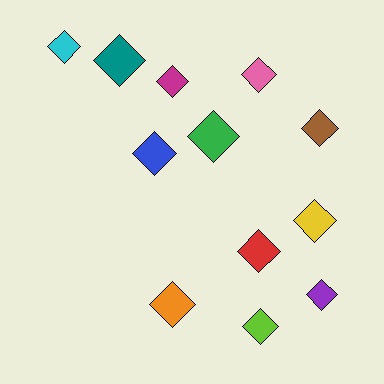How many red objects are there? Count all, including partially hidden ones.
There is 1 red object.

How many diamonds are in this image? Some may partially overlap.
There are 12 diamonds.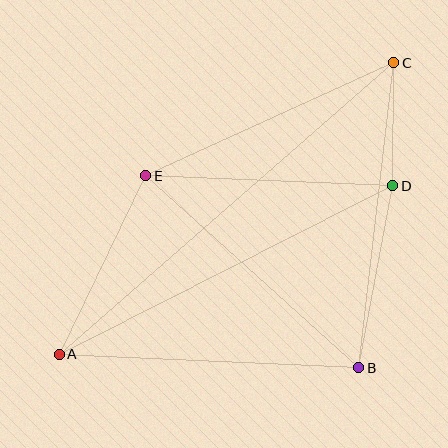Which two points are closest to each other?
Points C and D are closest to each other.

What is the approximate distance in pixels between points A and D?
The distance between A and D is approximately 373 pixels.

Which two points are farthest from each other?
Points A and C are farthest from each other.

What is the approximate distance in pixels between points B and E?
The distance between B and E is approximately 287 pixels.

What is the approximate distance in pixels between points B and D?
The distance between B and D is approximately 185 pixels.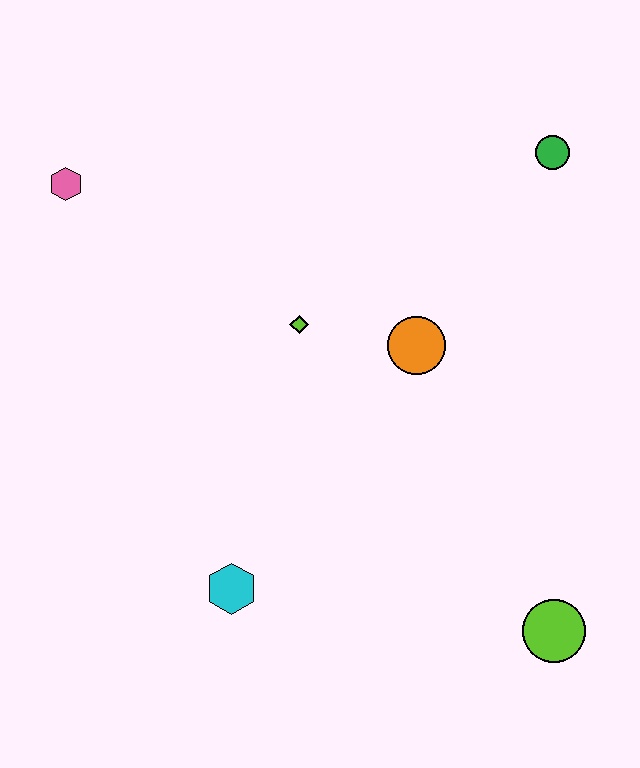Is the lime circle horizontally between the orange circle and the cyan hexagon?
No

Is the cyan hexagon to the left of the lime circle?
Yes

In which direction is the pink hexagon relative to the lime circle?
The pink hexagon is to the left of the lime circle.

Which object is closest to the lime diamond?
The orange circle is closest to the lime diamond.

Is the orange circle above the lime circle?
Yes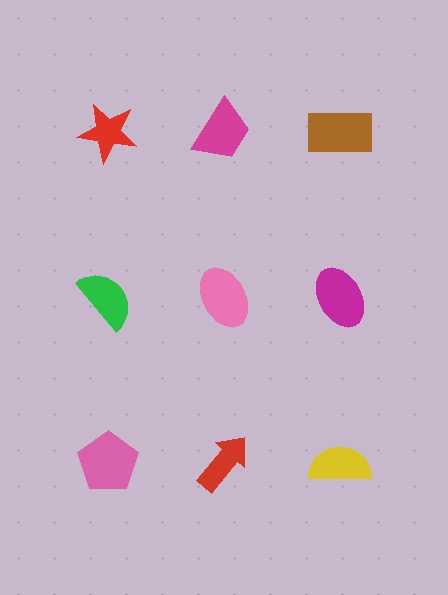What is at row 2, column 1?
A green semicircle.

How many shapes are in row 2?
3 shapes.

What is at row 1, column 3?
A brown rectangle.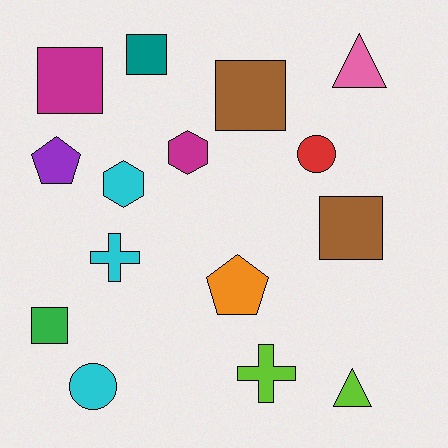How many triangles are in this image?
There are 2 triangles.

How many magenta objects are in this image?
There are 2 magenta objects.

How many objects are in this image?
There are 15 objects.